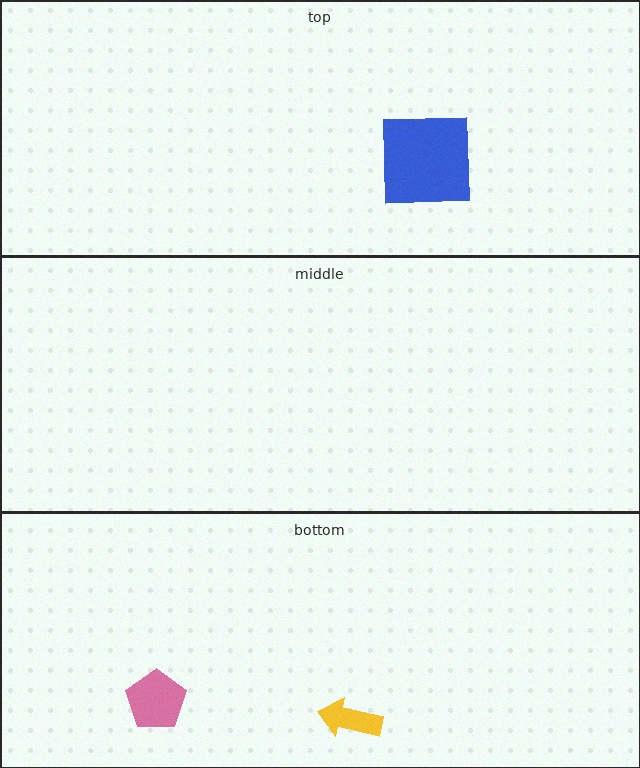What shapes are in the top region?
The blue square.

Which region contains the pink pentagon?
The bottom region.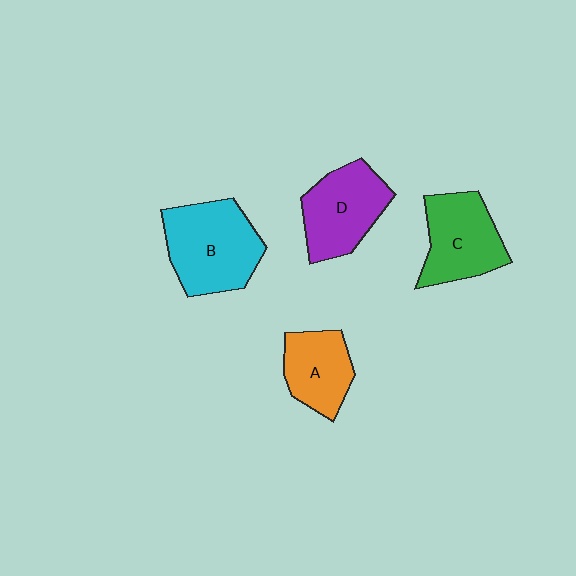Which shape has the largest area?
Shape B (cyan).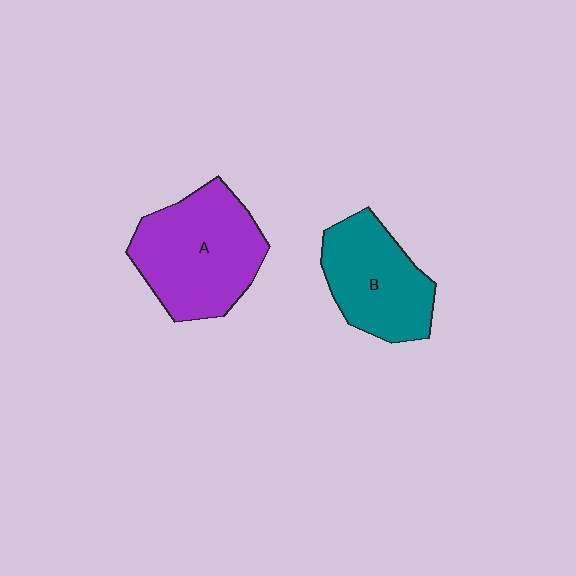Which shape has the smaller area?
Shape B (teal).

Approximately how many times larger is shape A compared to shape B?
Approximately 1.3 times.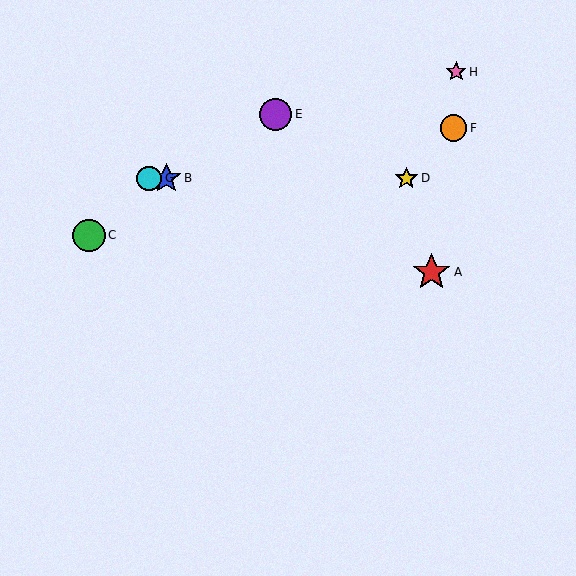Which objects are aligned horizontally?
Objects B, D, G are aligned horizontally.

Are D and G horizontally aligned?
Yes, both are at y≈178.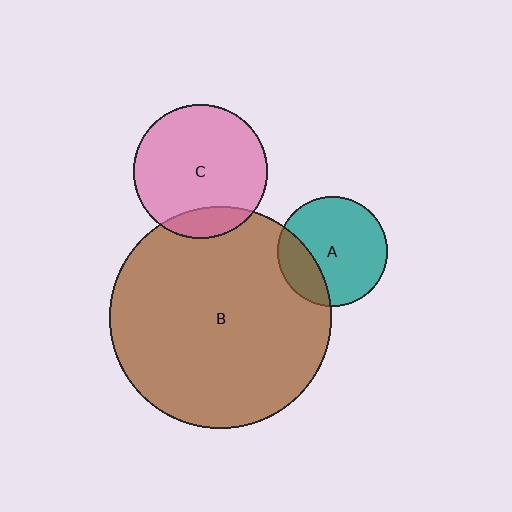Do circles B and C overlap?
Yes.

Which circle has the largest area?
Circle B (brown).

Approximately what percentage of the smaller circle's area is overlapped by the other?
Approximately 15%.